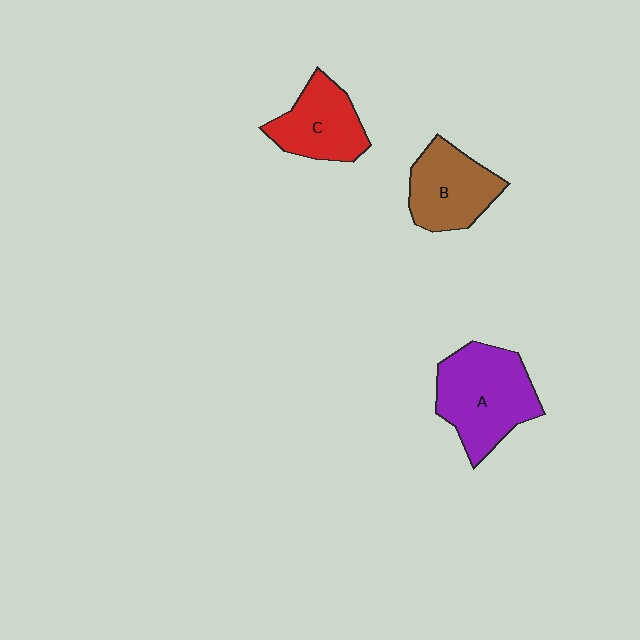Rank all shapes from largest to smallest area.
From largest to smallest: A (purple), B (brown), C (red).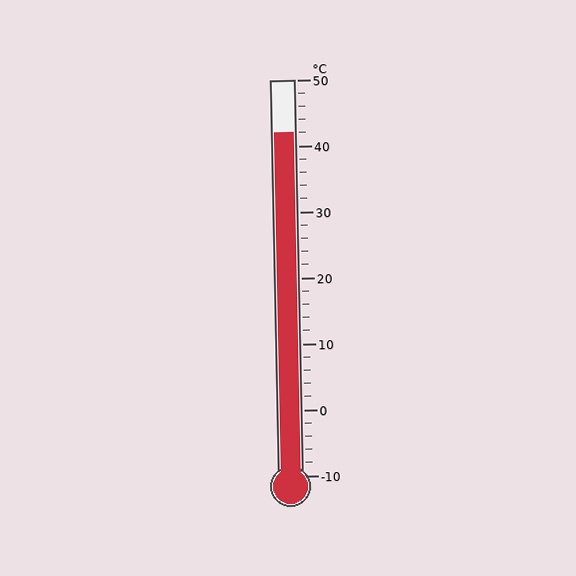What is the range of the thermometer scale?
The thermometer scale ranges from -10°C to 50°C.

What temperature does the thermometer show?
The thermometer shows approximately 42°C.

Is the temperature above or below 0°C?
The temperature is above 0°C.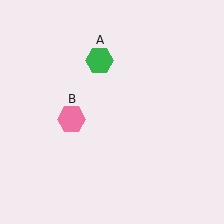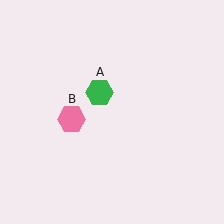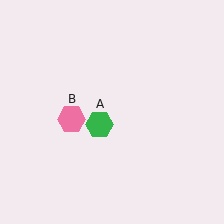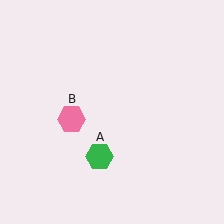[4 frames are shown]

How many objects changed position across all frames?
1 object changed position: green hexagon (object A).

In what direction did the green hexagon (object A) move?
The green hexagon (object A) moved down.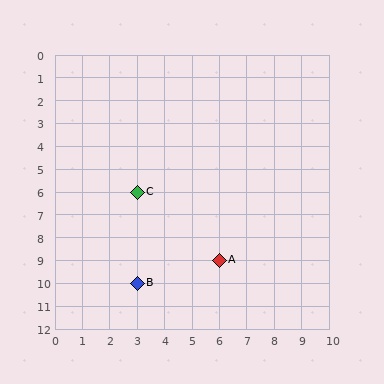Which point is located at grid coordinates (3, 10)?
Point B is at (3, 10).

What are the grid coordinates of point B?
Point B is at grid coordinates (3, 10).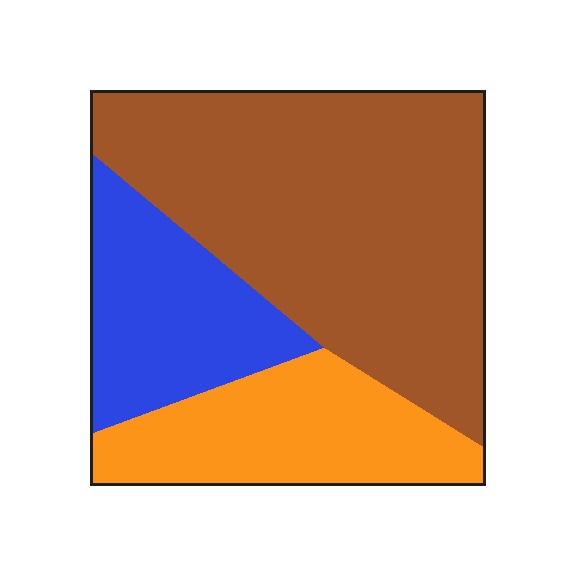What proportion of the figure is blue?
Blue covers around 20% of the figure.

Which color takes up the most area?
Brown, at roughly 55%.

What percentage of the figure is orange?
Orange covers around 25% of the figure.